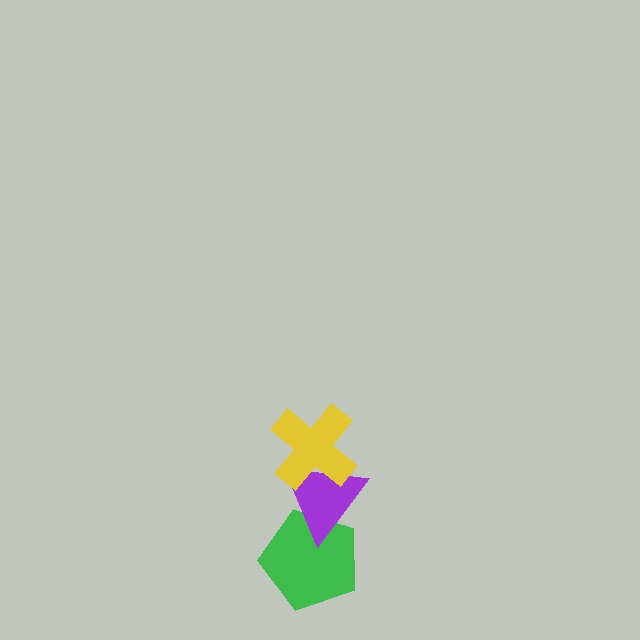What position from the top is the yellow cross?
The yellow cross is 1st from the top.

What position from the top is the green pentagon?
The green pentagon is 3rd from the top.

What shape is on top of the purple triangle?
The yellow cross is on top of the purple triangle.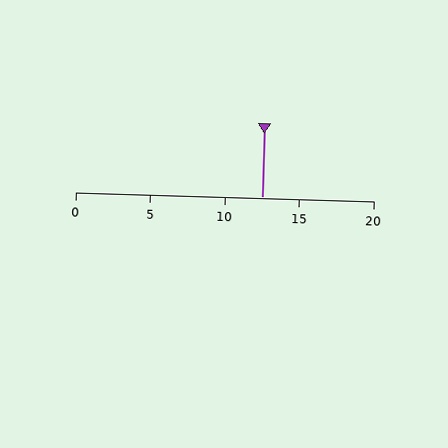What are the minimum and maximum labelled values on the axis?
The axis runs from 0 to 20.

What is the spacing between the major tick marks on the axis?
The major ticks are spaced 5 apart.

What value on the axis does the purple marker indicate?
The marker indicates approximately 12.5.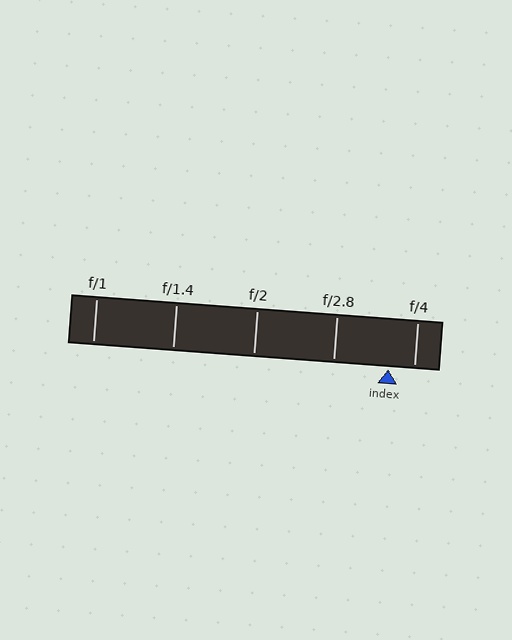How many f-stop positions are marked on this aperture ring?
There are 5 f-stop positions marked.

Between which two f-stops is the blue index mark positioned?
The index mark is between f/2.8 and f/4.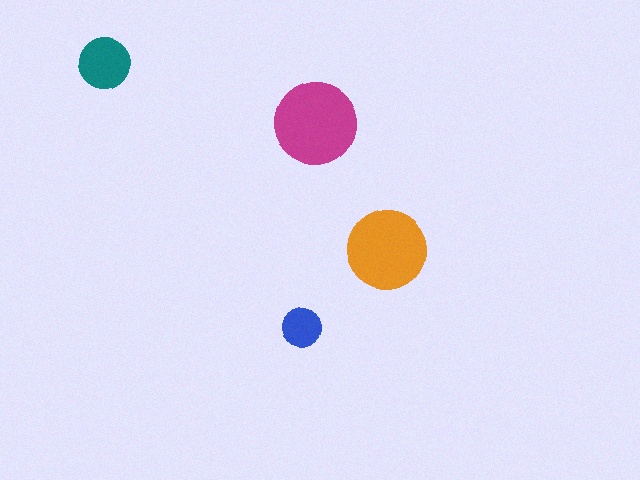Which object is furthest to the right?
The orange circle is rightmost.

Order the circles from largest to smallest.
the magenta one, the orange one, the teal one, the blue one.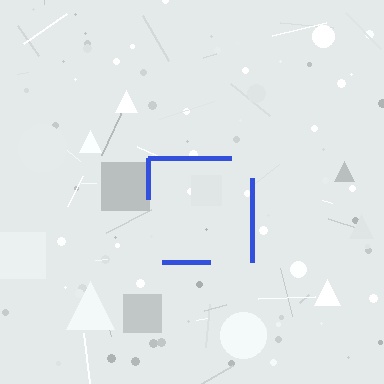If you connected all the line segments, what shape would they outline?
They would outline a square.